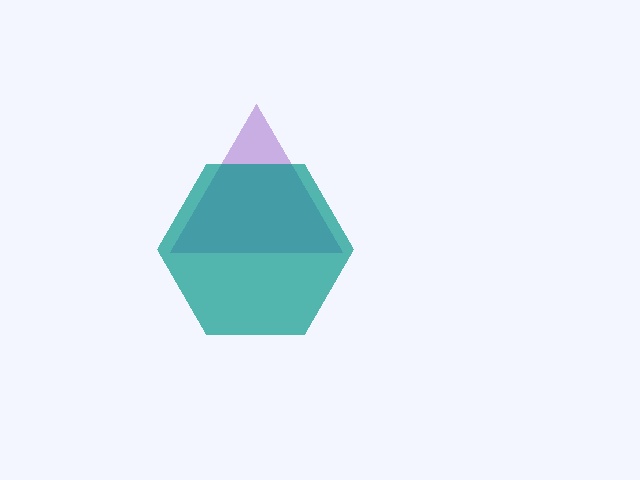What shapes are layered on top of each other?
The layered shapes are: a purple triangle, a teal hexagon.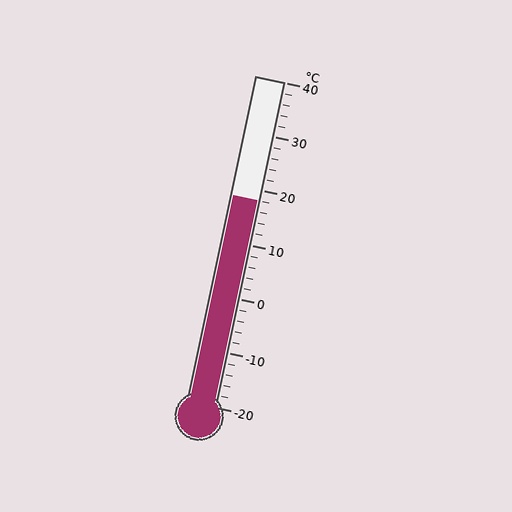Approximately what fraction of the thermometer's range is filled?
The thermometer is filled to approximately 65% of its range.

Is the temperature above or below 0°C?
The temperature is above 0°C.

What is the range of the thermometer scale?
The thermometer scale ranges from -20°C to 40°C.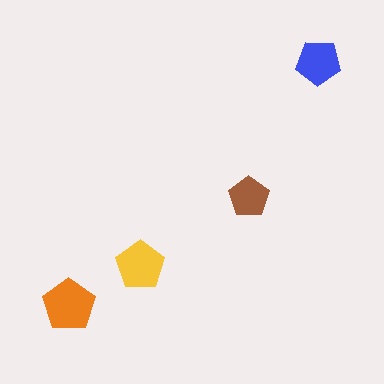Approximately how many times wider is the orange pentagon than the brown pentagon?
About 1.5 times wider.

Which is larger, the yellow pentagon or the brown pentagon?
The yellow one.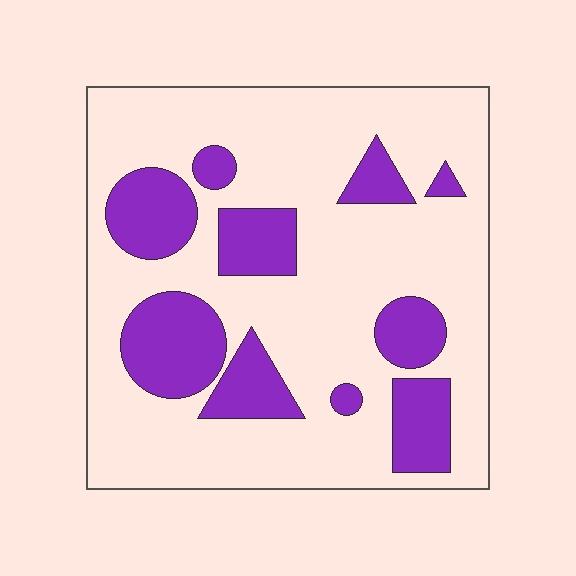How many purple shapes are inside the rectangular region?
10.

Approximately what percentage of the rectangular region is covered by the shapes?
Approximately 25%.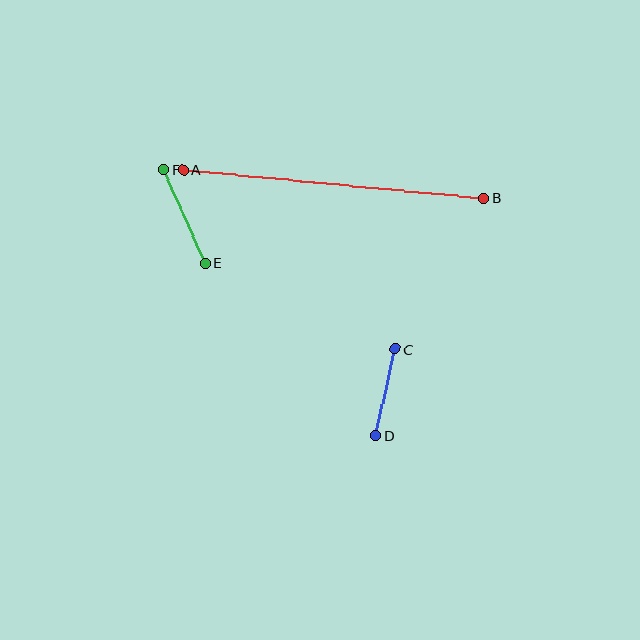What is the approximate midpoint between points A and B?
The midpoint is at approximately (333, 184) pixels.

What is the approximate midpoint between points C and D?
The midpoint is at approximately (386, 393) pixels.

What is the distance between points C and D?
The distance is approximately 89 pixels.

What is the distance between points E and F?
The distance is approximately 102 pixels.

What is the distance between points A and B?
The distance is approximately 302 pixels.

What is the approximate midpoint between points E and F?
The midpoint is at approximately (184, 217) pixels.